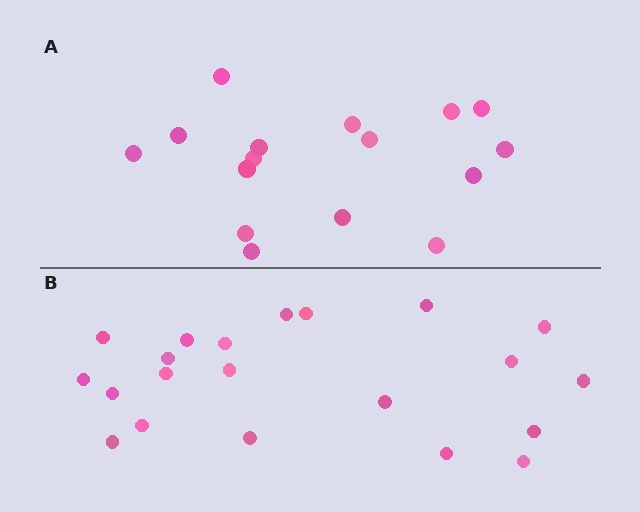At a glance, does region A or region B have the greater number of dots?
Region B (the bottom region) has more dots.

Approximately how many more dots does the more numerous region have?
Region B has about 5 more dots than region A.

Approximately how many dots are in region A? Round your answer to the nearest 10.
About 20 dots. (The exact count is 16, which rounds to 20.)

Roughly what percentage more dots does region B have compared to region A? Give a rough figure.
About 30% more.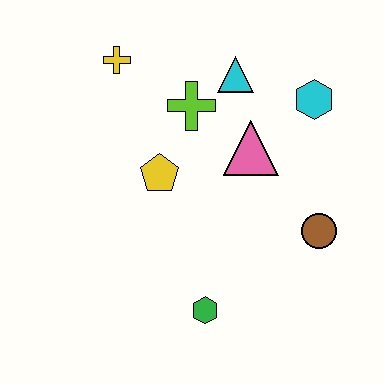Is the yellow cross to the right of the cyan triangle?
No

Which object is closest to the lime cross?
The cyan triangle is closest to the lime cross.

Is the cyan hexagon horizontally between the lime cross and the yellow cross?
No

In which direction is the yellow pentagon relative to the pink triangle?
The yellow pentagon is to the left of the pink triangle.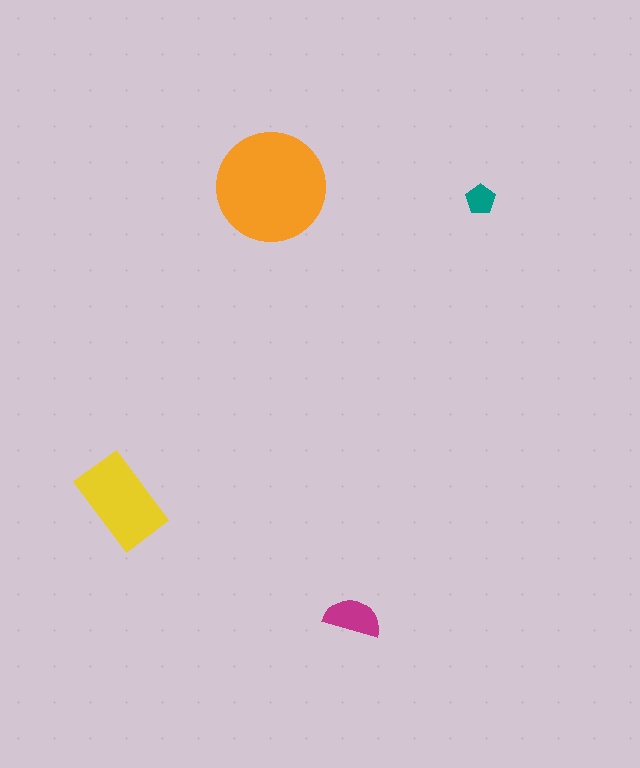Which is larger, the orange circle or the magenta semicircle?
The orange circle.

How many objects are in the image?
There are 4 objects in the image.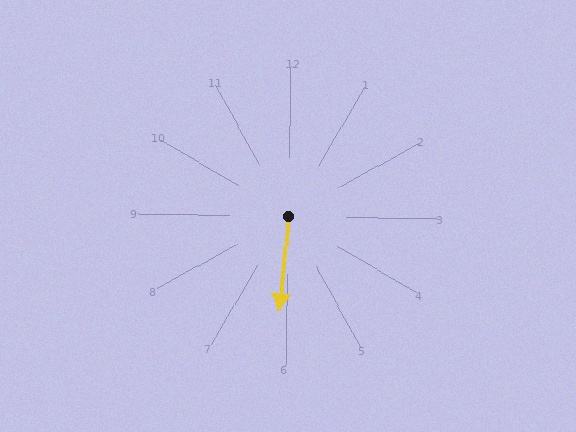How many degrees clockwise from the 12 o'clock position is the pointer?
Approximately 185 degrees.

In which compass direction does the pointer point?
South.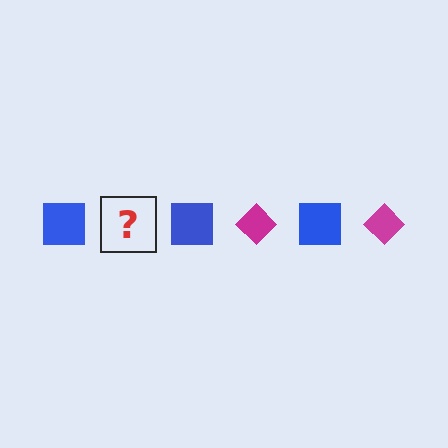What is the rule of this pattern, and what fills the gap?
The rule is that the pattern alternates between blue square and magenta diamond. The gap should be filled with a magenta diamond.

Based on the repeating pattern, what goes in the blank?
The blank should be a magenta diamond.